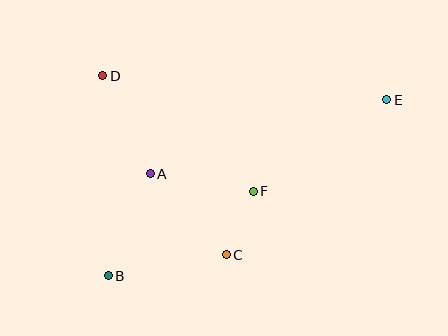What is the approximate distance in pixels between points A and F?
The distance between A and F is approximately 104 pixels.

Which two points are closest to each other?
Points C and F are closest to each other.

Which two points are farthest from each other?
Points B and E are farthest from each other.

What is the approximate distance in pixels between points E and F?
The distance between E and F is approximately 162 pixels.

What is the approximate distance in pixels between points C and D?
The distance between C and D is approximately 217 pixels.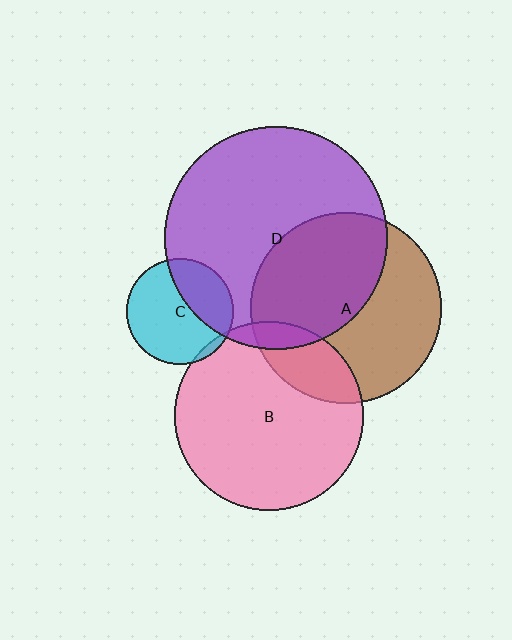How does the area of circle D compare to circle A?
Approximately 1.4 times.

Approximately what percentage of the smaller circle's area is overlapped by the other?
Approximately 35%.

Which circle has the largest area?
Circle D (purple).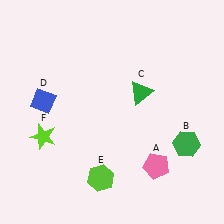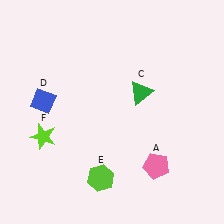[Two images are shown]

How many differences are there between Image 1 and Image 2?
There is 1 difference between the two images.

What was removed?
The green hexagon (B) was removed in Image 2.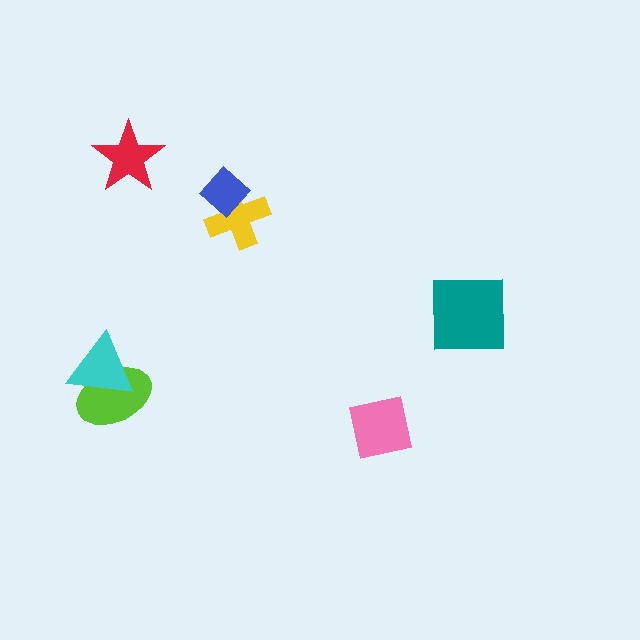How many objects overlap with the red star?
0 objects overlap with the red star.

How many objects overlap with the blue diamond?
1 object overlaps with the blue diamond.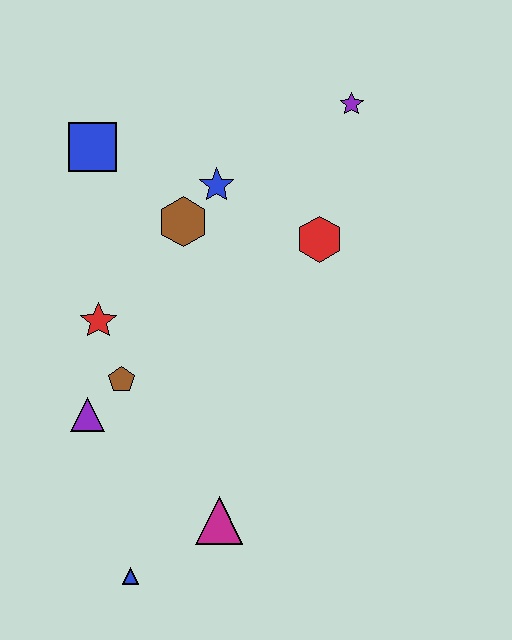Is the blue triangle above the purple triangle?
No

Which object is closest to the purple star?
The red hexagon is closest to the purple star.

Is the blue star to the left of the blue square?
No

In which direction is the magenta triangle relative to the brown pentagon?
The magenta triangle is below the brown pentagon.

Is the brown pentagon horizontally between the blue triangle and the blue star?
No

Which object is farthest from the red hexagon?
The blue triangle is farthest from the red hexagon.